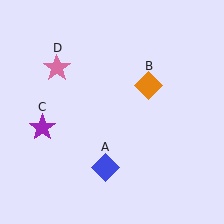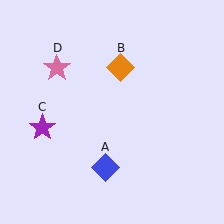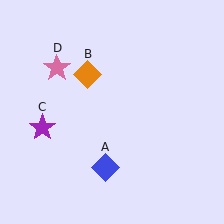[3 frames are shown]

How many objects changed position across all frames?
1 object changed position: orange diamond (object B).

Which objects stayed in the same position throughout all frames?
Blue diamond (object A) and purple star (object C) and pink star (object D) remained stationary.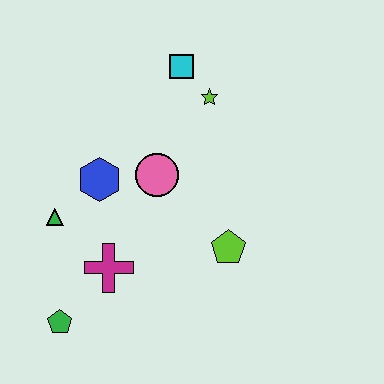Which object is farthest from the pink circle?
The green pentagon is farthest from the pink circle.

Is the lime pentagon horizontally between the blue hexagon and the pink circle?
No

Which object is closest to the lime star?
The cyan square is closest to the lime star.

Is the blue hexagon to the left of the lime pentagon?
Yes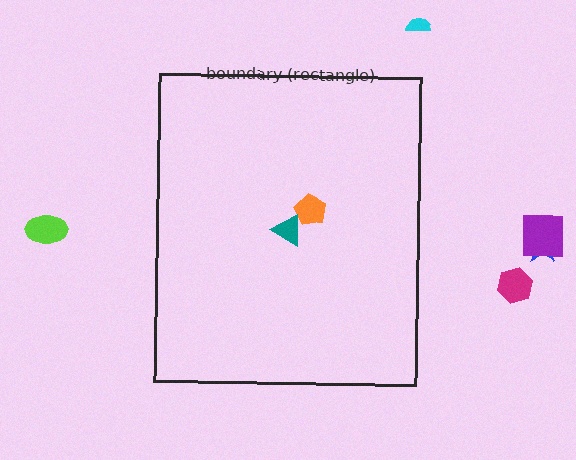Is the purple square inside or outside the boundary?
Outside.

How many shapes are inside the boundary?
2 inside, 5 outside.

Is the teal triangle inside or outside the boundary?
Inside.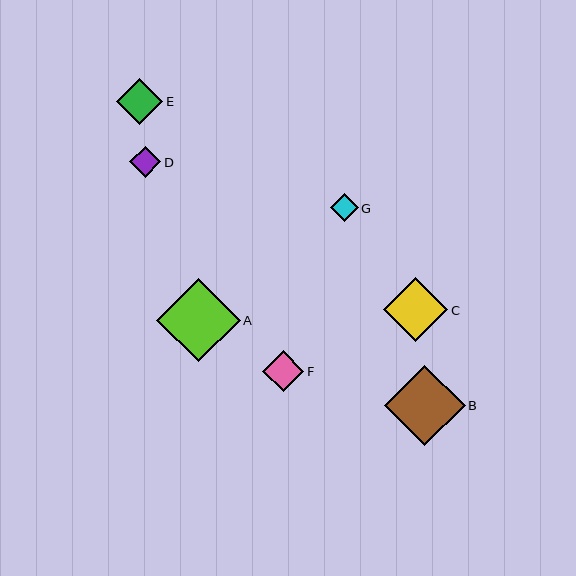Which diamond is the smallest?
Diamond G is the smallest with a size of approximately 28 pixels.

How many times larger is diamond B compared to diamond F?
Diamond B is approximately 2.0 times the size of diamond F.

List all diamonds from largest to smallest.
From largest to smallest: A, B, C, E, F, D, G.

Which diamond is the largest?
Diamond A is the largest with a size of approximately 83 pixels.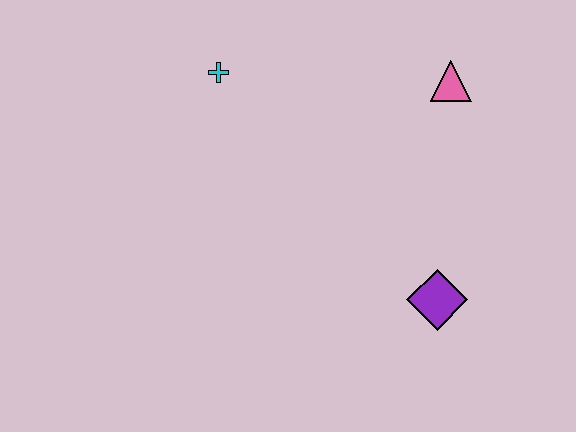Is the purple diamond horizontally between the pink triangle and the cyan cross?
Yes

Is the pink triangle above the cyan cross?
No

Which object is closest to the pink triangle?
The purple diamond is closest to the pink triangle.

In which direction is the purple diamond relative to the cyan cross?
The purple diamond is below the cyan cross.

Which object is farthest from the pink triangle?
The cyan cross is farthest from the pink triangle.